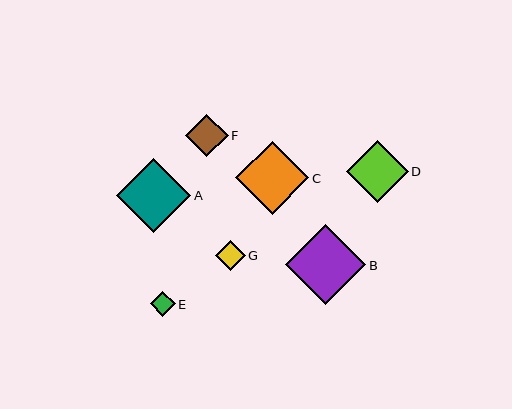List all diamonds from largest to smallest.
From largest to smallest: B, A, C, D, F, G, E.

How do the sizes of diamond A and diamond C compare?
Diamond A and diamond C are approximately the same size.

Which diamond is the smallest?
Diamond E is the smallest with a size of approximately 25 pixels.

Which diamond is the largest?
Diamond B is the largest with a size of approximately 81 pixels.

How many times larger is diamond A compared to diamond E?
Diamond A is approximately 2.9 times the size of diamond E.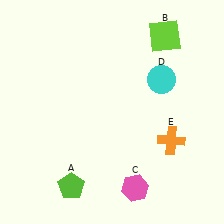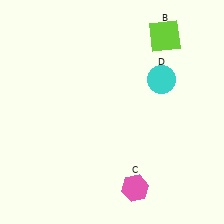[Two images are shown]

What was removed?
The orange cross (E), the lime pentagon (A) were removed in Image 2.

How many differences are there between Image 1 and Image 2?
There are 2 differences between the two images.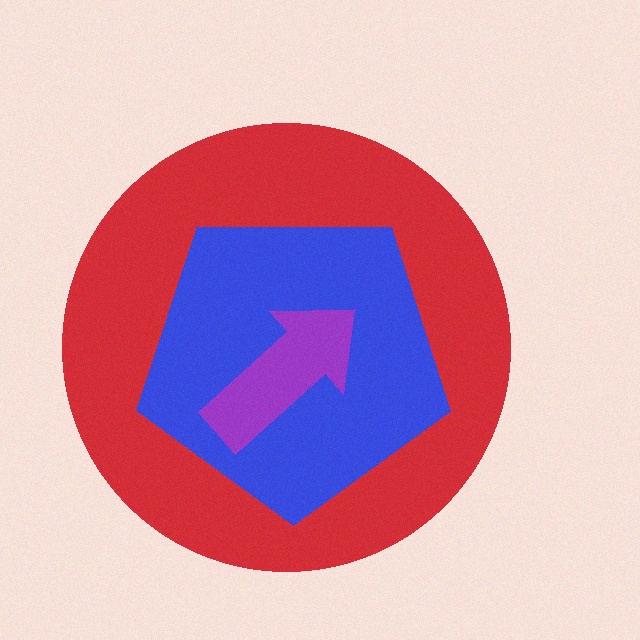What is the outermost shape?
The red circle.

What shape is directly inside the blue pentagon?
The purple arrow.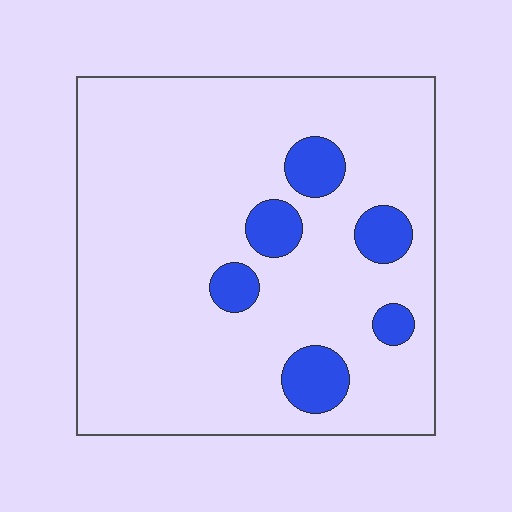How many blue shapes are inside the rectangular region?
6.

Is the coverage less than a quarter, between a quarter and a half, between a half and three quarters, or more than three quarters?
Less than a quarter.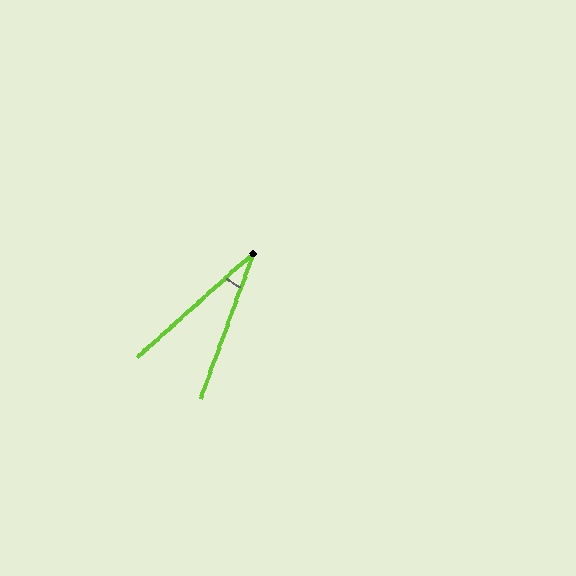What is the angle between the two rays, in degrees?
Approximately 28 degrees.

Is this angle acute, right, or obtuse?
It is acute.